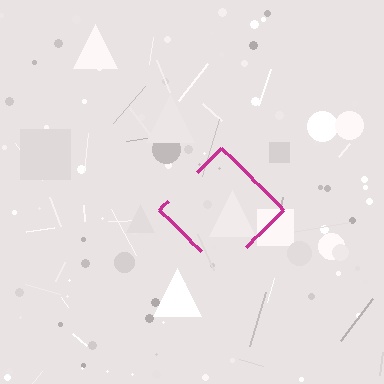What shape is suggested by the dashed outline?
The dashed outline suggests a diamond.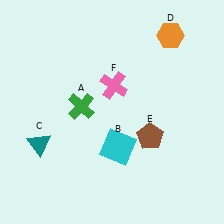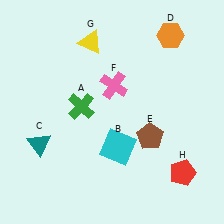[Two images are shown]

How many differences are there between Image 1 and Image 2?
There are 2 differences between the two images.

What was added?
A yellow triangle (G), a red pentagon (H) were added in Image 2.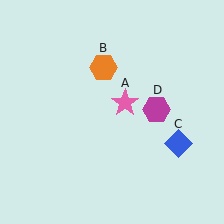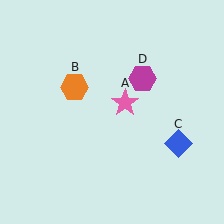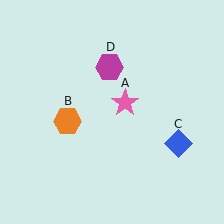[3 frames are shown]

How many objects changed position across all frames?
2 objects changed position: orange hexagon (object B), magenta hexagon (object D).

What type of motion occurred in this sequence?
The orange hexagon (object B), magenta hexagon (object D) rotated counterclockwise around the center of the scene.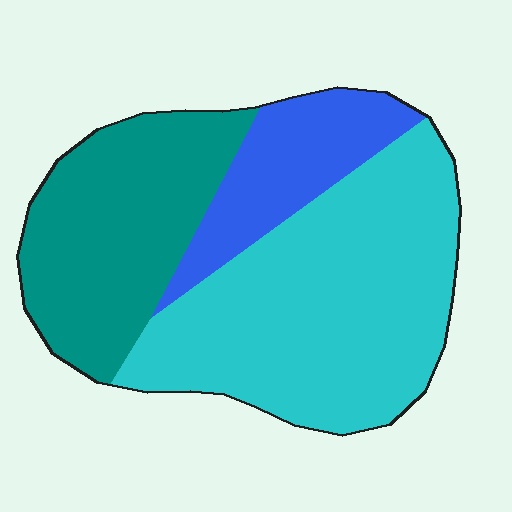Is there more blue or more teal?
Teal.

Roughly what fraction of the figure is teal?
Teal takes up about one third (1/3) of the figure.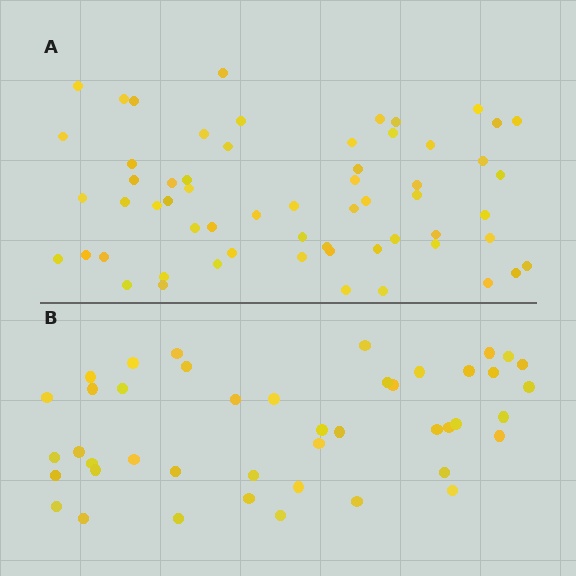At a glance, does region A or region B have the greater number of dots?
Region A (the top region) has more dots.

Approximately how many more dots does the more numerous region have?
Region A has approximately 15 more dots than region B.